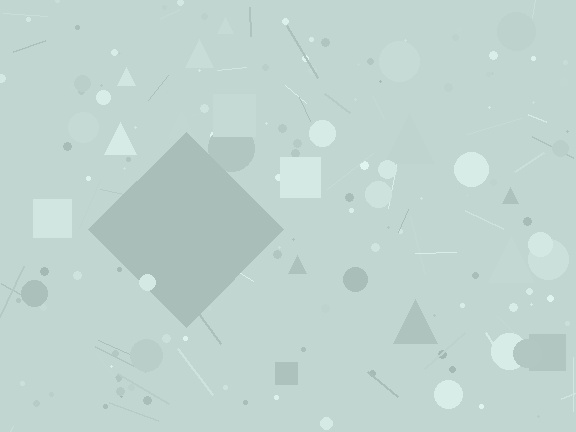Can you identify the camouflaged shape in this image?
The camouflaged shape is a diamond.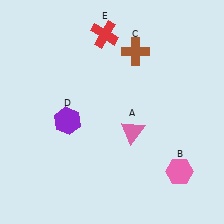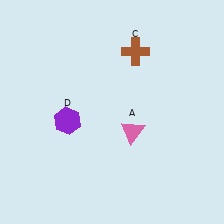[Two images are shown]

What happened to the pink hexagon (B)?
The pink hexagon (B) was removed in Image 2. It was in the bottom-right area of Image 1.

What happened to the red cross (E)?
The red cross (E) was removed in Image 2. It was in the top-left area of Image 1.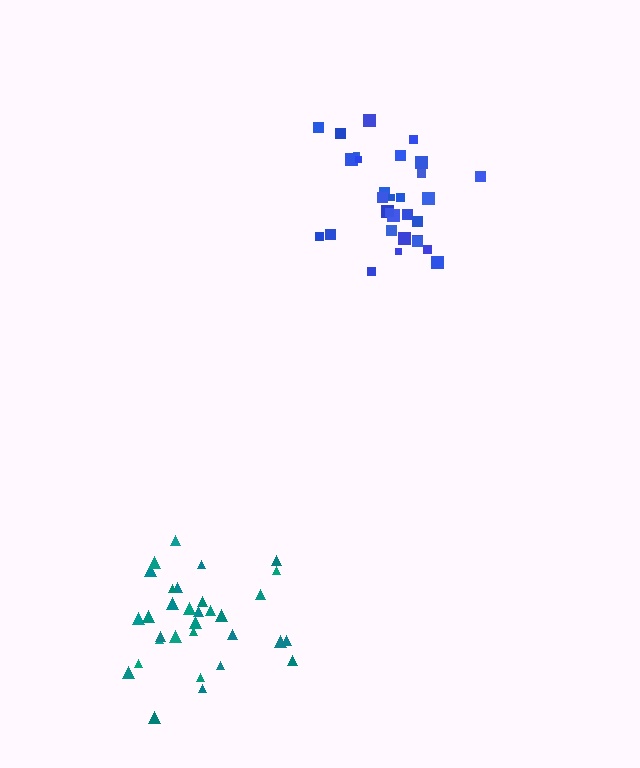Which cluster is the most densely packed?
Teal.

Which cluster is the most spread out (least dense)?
Blue.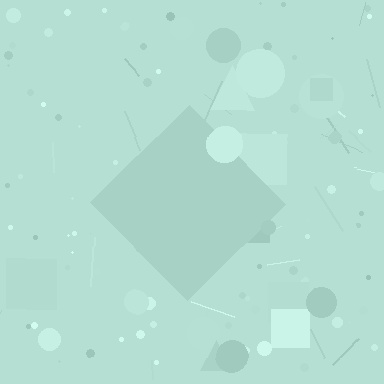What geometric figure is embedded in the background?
A diamond is embedded in the background.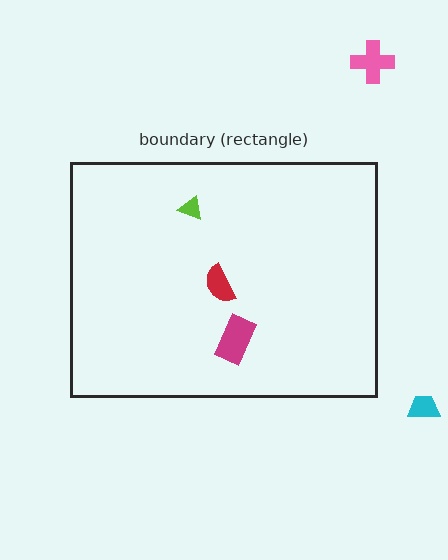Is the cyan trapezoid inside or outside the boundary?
Outside.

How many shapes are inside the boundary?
3 inside, 2 outside.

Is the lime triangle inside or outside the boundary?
Inside.